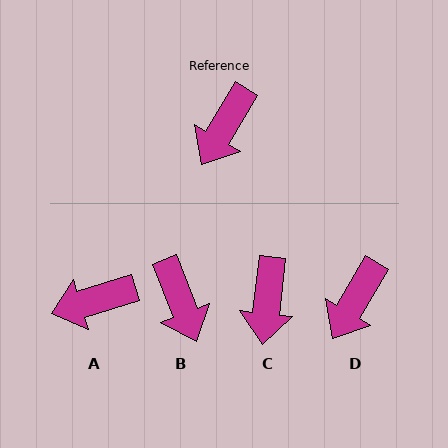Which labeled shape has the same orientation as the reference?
D.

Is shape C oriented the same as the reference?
No, it is off by about 24 degrees.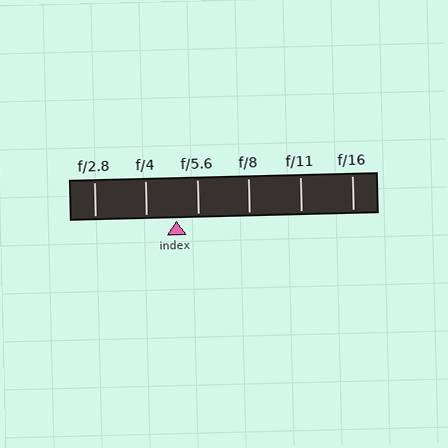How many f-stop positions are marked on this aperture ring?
There are 6 f-stop positions marked.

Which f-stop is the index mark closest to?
The index mark is closest to f/5.6.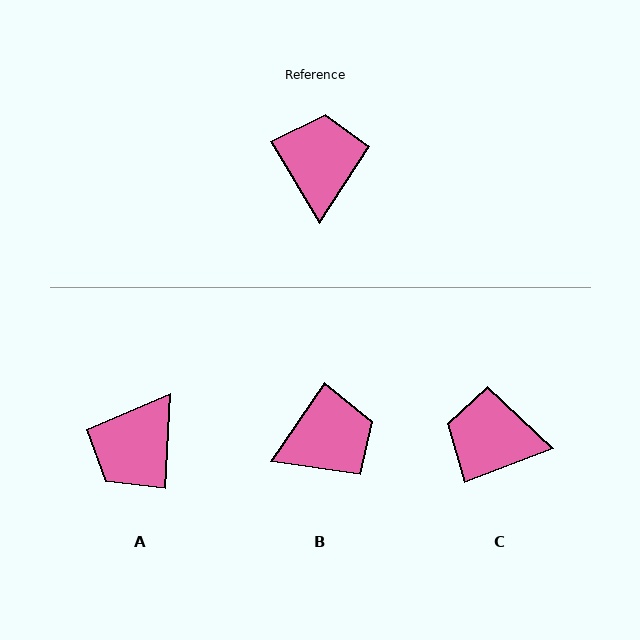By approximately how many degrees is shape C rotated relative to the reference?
Approximately 80 degrees counter-clockwise.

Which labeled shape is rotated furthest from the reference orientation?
A, about 146 degrees away.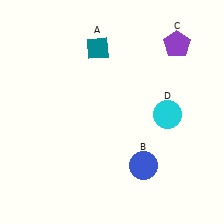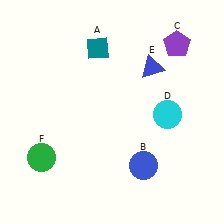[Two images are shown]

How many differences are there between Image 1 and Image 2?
There are 2 differences between the two images.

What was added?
A blue triangle (E), a green circle (F) were added in Image 2.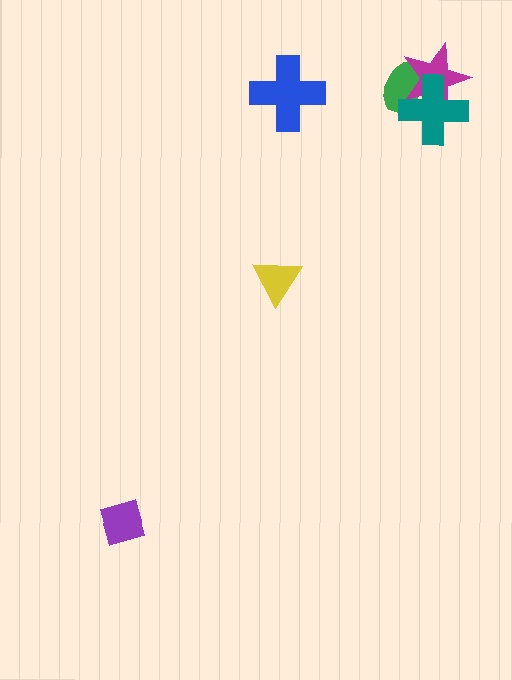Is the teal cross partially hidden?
No, no other shape covers it.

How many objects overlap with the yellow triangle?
0 objects overlap with the yellow triangle.